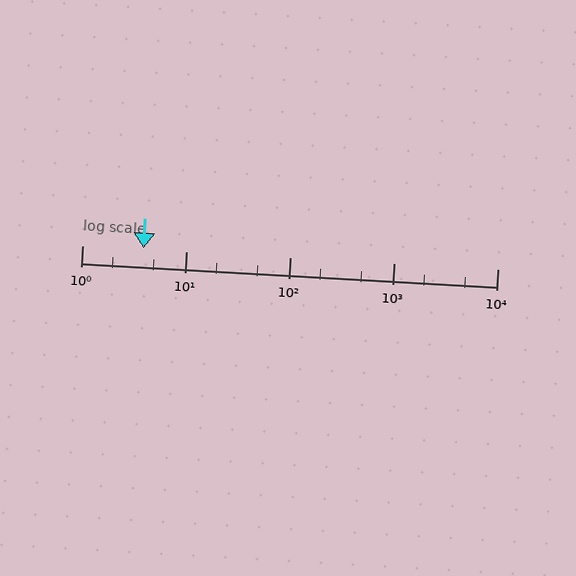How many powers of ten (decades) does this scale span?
The scale spans 4 decades, from 1 to 10000.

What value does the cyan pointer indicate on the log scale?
The pointer indicates approximately 3.9.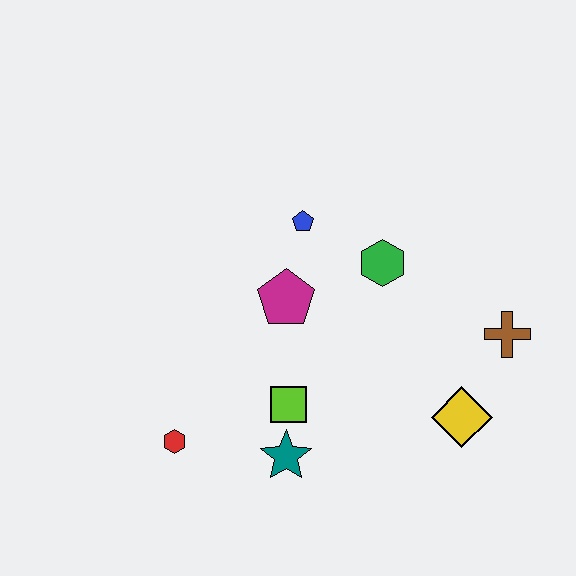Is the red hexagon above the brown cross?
No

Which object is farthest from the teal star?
The brown cross is farthest from the teal star.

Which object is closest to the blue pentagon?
The magenta pentagon is closest to the blue pentagon.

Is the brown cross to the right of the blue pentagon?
Yes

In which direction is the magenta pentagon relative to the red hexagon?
The magenta pentagon is above the red hexagon.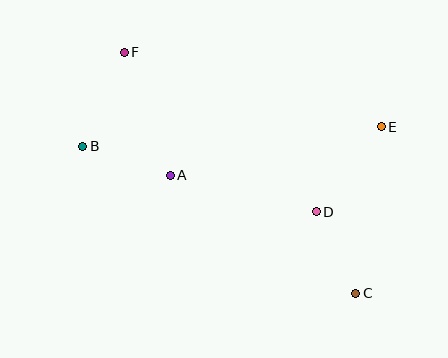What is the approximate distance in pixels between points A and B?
The distance between A and B is approximately 92 pixels.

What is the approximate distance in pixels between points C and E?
The distance between C and E is approximately 169 pixels.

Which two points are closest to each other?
Points C and D are closest to each other.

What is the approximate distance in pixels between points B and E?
The distance between B and E is approximately 299 pixels.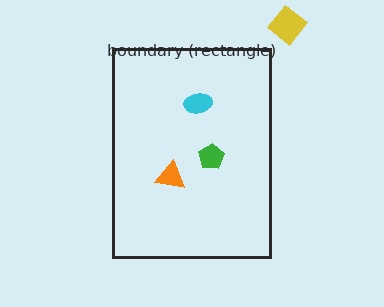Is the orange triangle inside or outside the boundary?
Inside.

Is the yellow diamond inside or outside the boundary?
Outside.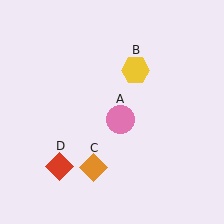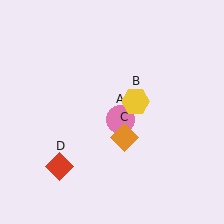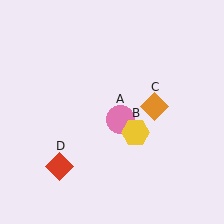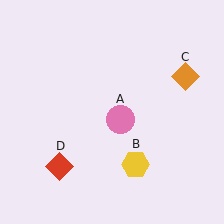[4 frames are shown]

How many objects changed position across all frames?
2 objects changed position: yellow hexagon (object B), orange diamond (object C).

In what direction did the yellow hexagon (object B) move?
The yellow hexagon (object B) moved down.